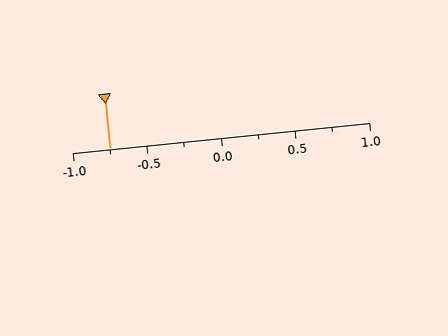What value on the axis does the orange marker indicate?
The marker indicates approximately -0.75.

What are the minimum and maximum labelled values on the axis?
The axis runs from -1.0 to 1.0.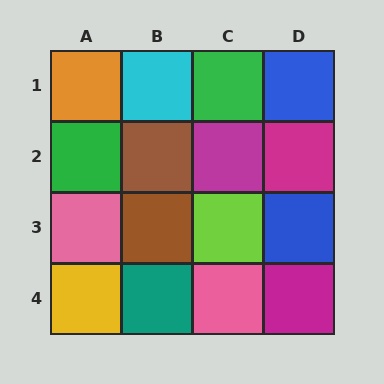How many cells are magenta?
3 cells are magenta.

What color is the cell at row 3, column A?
Pink.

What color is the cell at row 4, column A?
Yellow.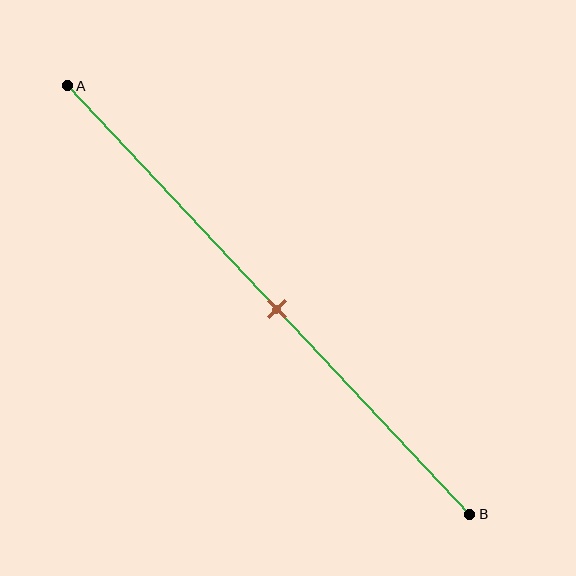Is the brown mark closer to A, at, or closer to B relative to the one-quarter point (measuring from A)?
The brown mark is closer to point B than the one-quarter point of segment AB.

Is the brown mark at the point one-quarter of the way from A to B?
No, the mark is at about 50% from A, not at the 25% one-quarter point.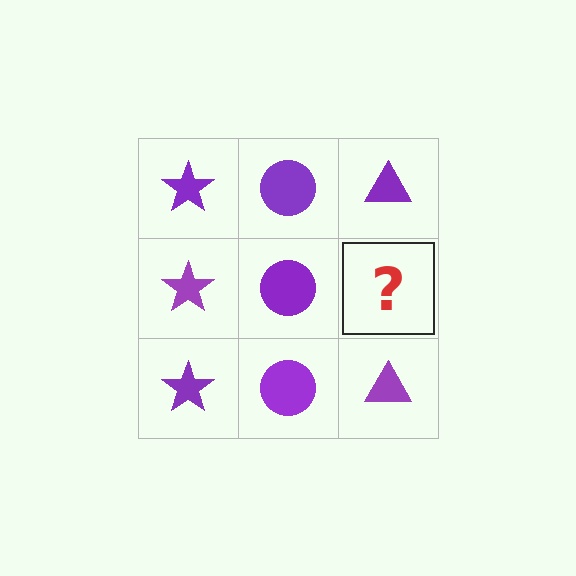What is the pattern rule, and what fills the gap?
The rule is that each column has a consistent shape. The gap should be filled with a purple triangle.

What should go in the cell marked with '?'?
The missing cell should contain a purple triangle.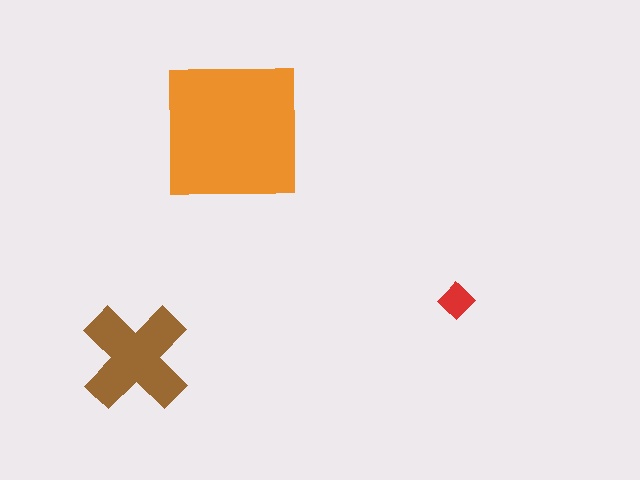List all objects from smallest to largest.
The red diamond, the brown cross, the orange square.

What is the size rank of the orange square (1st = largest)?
1st.